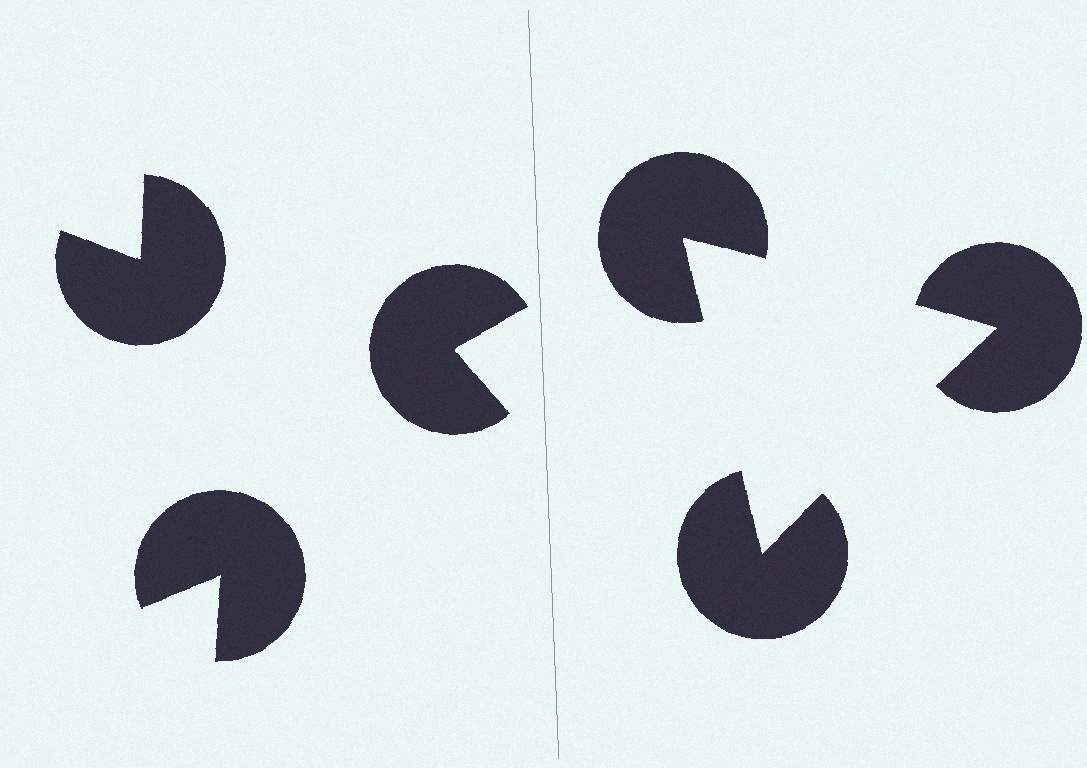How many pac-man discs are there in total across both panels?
6 — 3 on each side.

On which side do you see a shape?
An illusory triangle appears on the right side. On the left side the wedge cuts are rotated, so no coherent shape forms.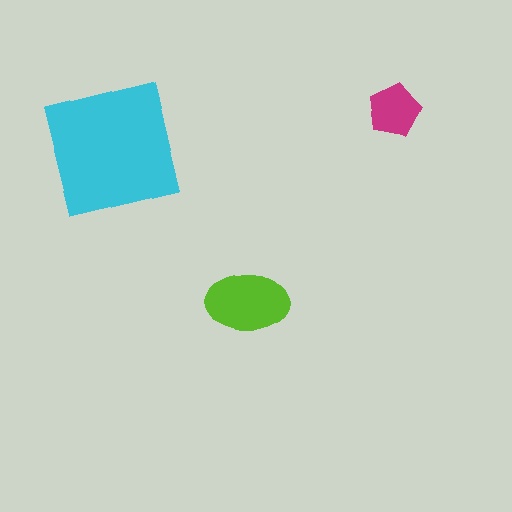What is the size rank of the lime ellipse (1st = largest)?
2nd.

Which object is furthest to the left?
The cyan square is leftmost.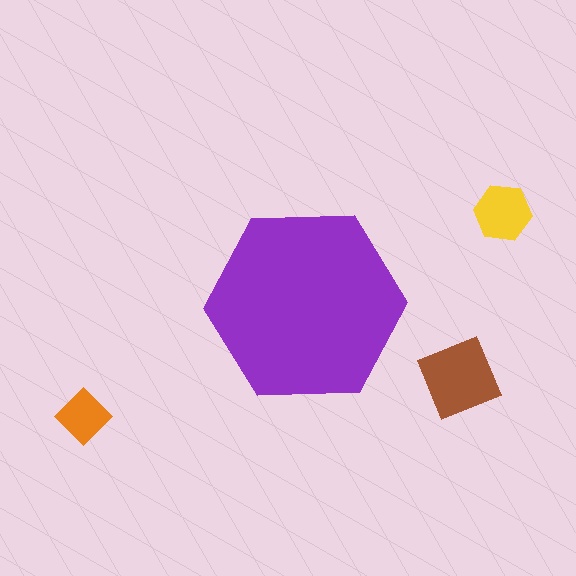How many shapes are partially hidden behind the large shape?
0 shapes are partially hidden.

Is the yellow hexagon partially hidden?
No, the yellow hexagon is fully visible.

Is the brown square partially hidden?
No, the brown square is fully visible.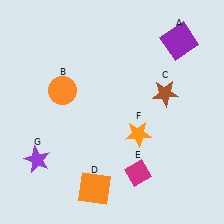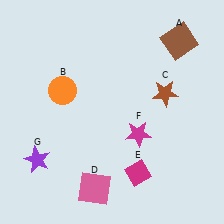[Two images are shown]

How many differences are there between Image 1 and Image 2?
There are 3 differences between the two images.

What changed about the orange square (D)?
In Image 1, D is orange. In Image 2, it changed to pink.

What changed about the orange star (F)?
In Image 1, F is orange. In Image 2, it changed to magenta.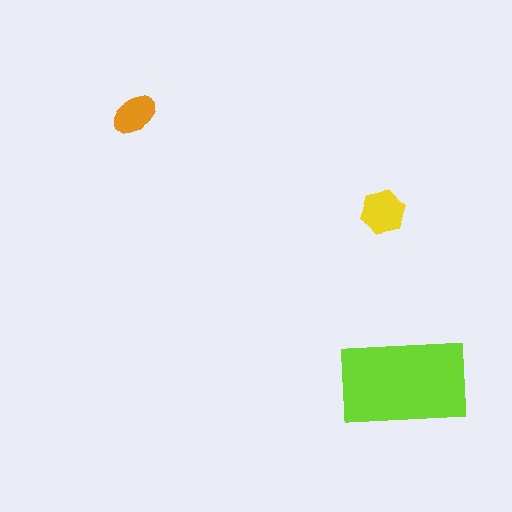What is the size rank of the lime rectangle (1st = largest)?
1st.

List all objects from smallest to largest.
The orange ellipse, the yellow hexagon, the lime rectangle.